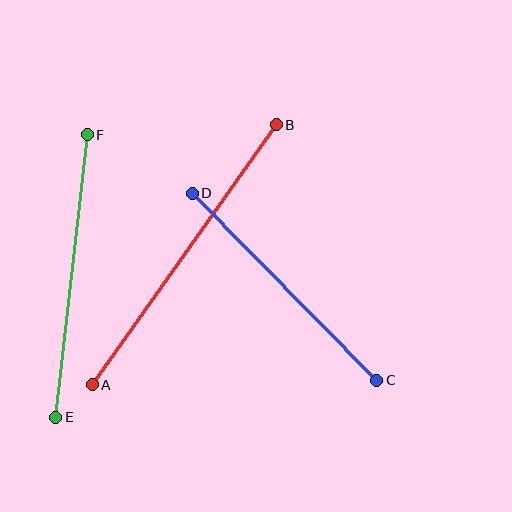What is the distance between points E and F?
The distance is approximately 284 pixels.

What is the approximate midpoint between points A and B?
The midpoint is at approximately (184, 255) pixels.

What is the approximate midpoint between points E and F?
The midpoint is at approximately (71, 276) pixels.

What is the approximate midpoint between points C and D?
The midpoint is at approximately (284, 287) pixels.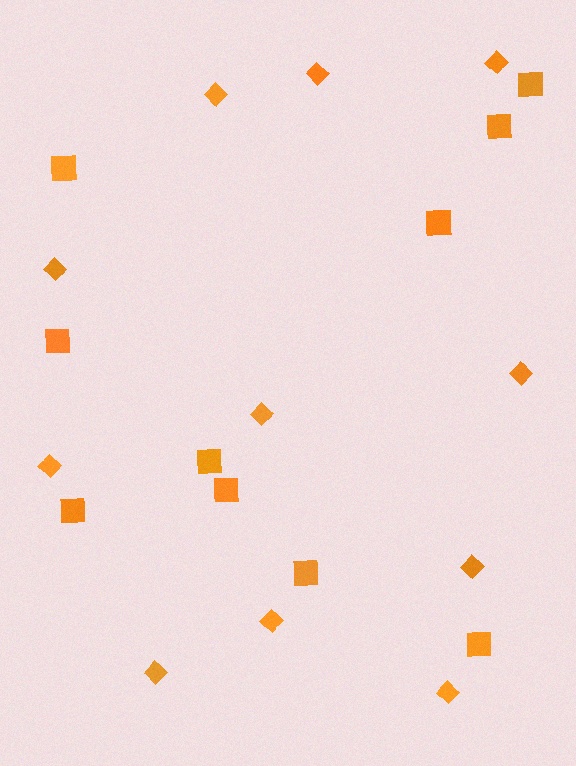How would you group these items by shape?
There are 2 groups: one group of diamonds (11) and one group of squares (10).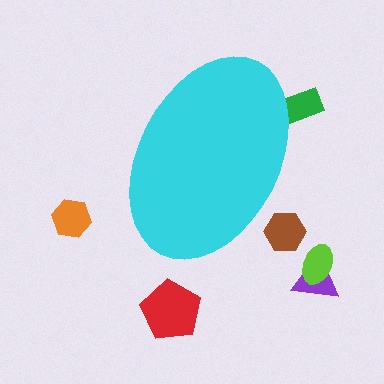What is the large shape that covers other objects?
A cyan ellipse.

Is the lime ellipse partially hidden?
No, the lime ellipse is fully visible.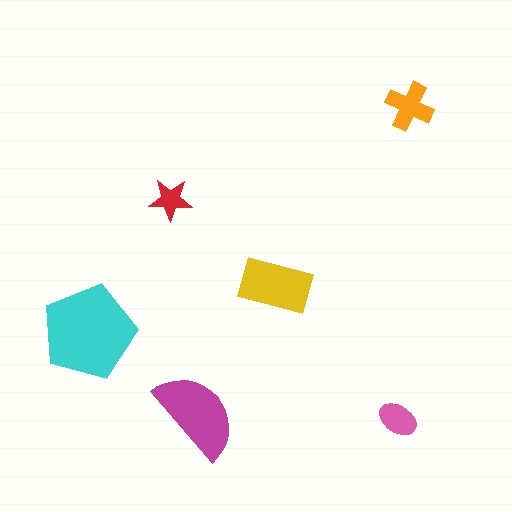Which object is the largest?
The cyan pentagon.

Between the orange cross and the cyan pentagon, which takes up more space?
The cyan pentagon.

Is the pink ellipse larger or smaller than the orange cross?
Smaller.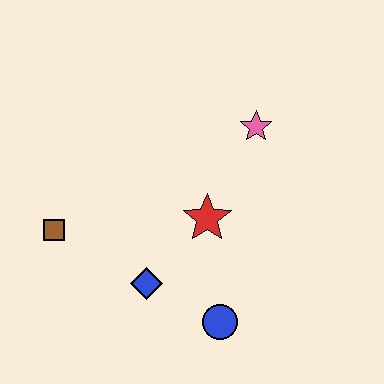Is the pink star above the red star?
Yes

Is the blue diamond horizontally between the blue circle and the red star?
No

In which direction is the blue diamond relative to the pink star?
The blue diamond is below the pink star.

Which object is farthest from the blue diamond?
The pink star is farthest from the blue diamond.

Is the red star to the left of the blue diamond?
No